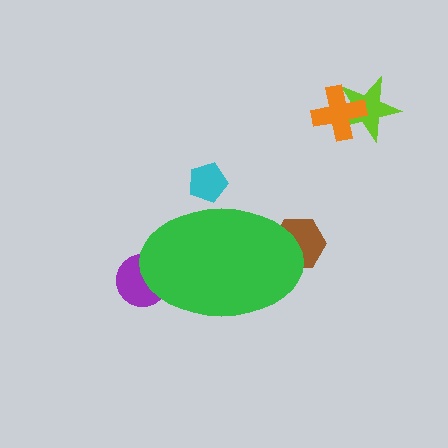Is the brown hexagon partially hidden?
Yes, the brown hexagon is partially hidden behind the green ellipse.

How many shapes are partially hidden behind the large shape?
3 shapes are partially hidden.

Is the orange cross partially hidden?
No, the orange cross is fully visible.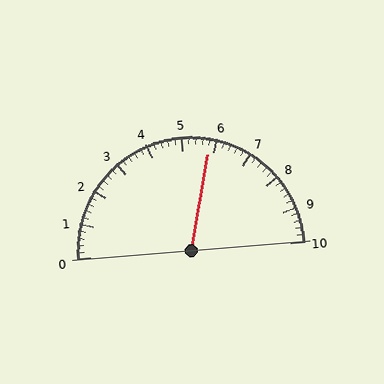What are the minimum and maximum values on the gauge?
The gauge ranges from 0 to 10.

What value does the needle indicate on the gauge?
The needle indicates approximately 5.8.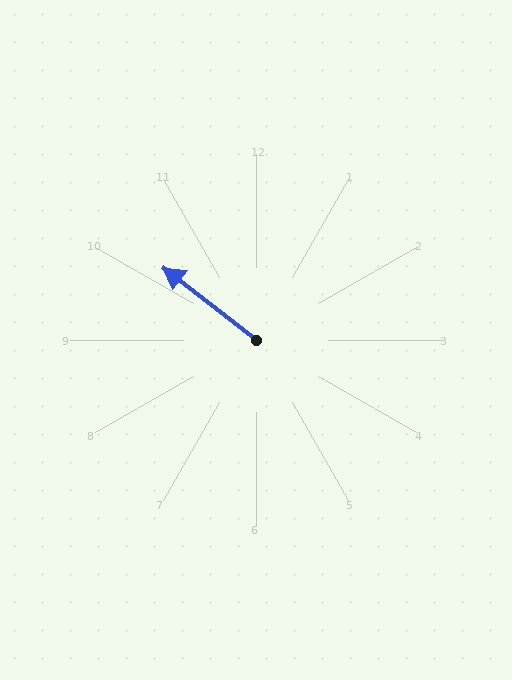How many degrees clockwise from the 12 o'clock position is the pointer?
Approximately 308 degrees.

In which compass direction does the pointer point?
Northwest.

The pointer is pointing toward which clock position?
Roughly 10 o'clock.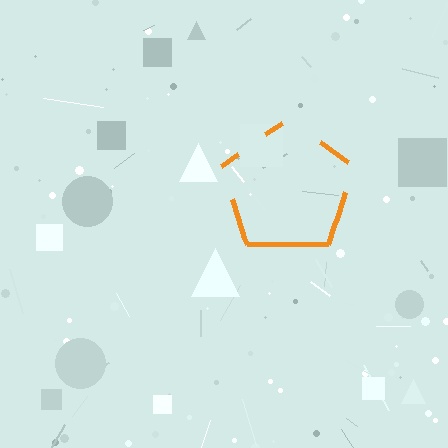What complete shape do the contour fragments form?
The contour fragments form a pentagon.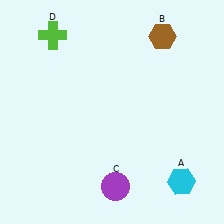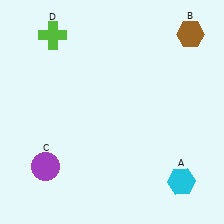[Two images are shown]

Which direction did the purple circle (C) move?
The purple circle (C) moved left.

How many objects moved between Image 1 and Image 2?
2 objects moved between the two images.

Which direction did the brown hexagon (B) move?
The brown hexagon (B) moved right.